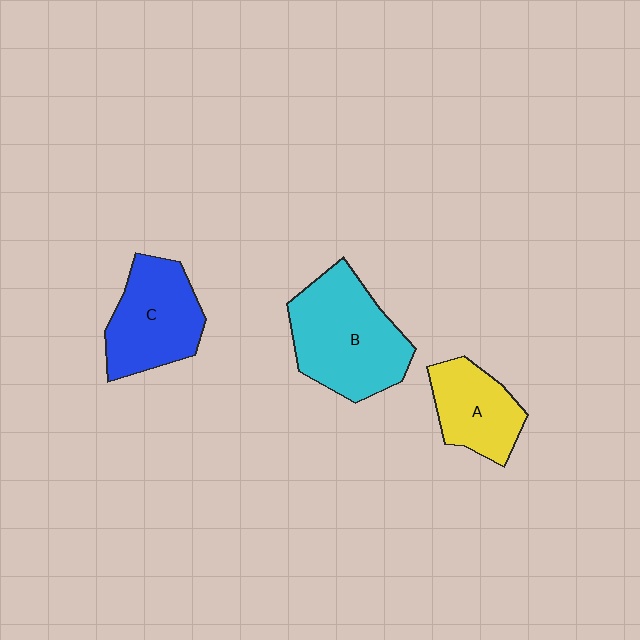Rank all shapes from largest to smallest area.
From largest to smallest: B (cyan), C (blue), A (yellow).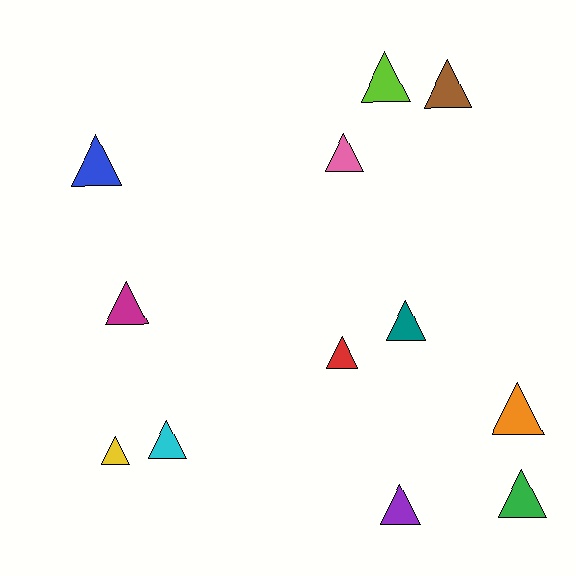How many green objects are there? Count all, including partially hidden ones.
There is 1 green object.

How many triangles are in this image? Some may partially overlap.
There are 12 triangles.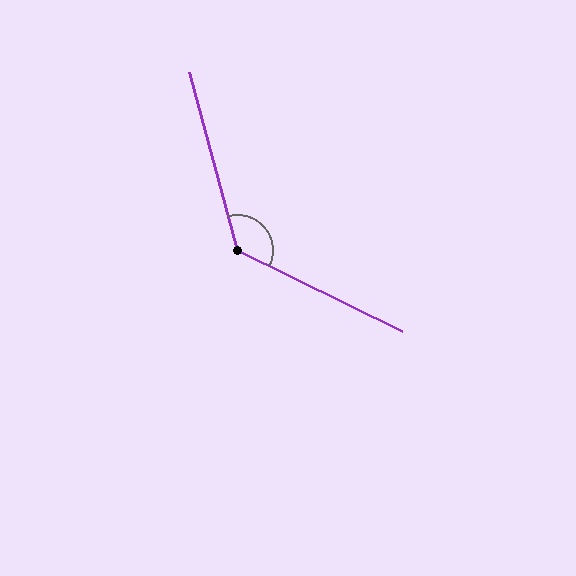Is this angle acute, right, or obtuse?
It is obtuse.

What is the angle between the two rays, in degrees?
Approximately 131 degrees.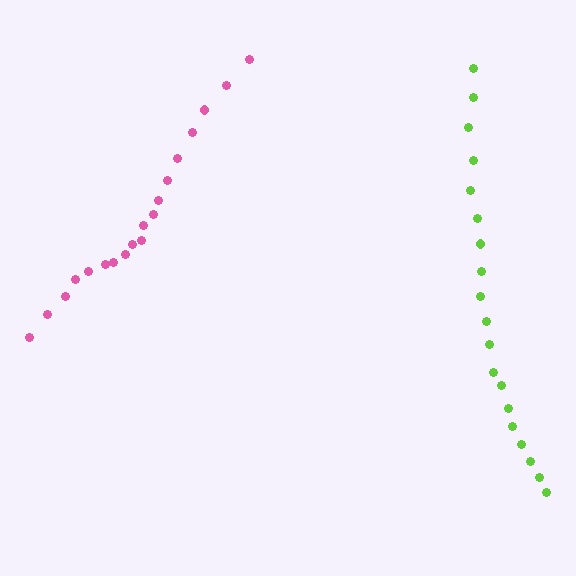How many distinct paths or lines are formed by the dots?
There are 2 distinct paths.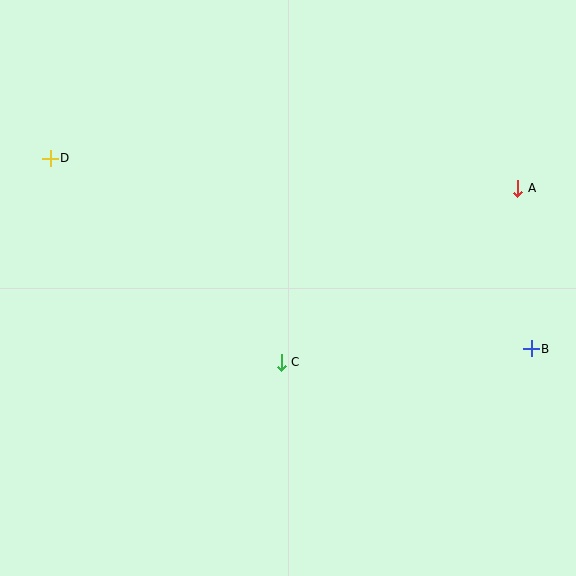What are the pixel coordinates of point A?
Point A is at (518, 188).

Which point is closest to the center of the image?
Point C at (281, 362) is closest to the center.